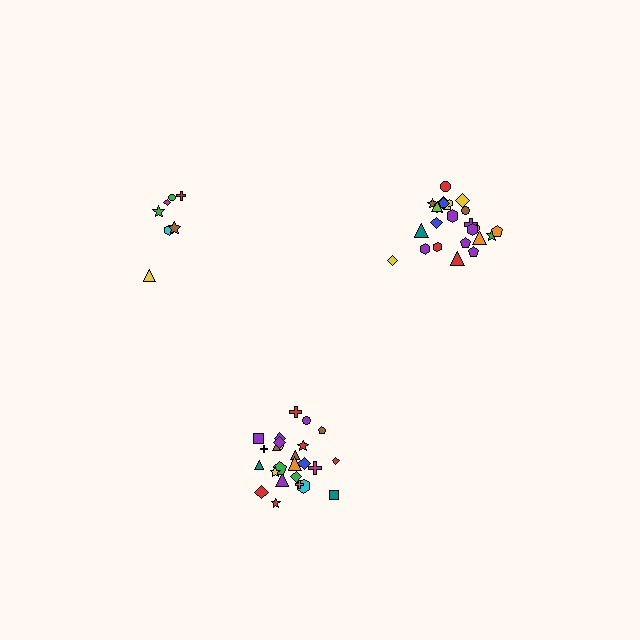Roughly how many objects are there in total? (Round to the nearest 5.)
Roughly 55 objects in total.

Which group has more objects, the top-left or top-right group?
The top-right group.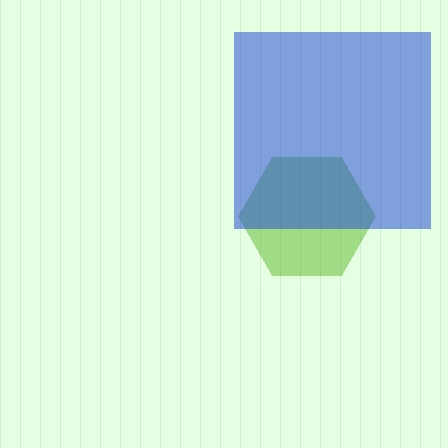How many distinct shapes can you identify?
There are 2 distinct shapes: a lime hexagon, a blue square.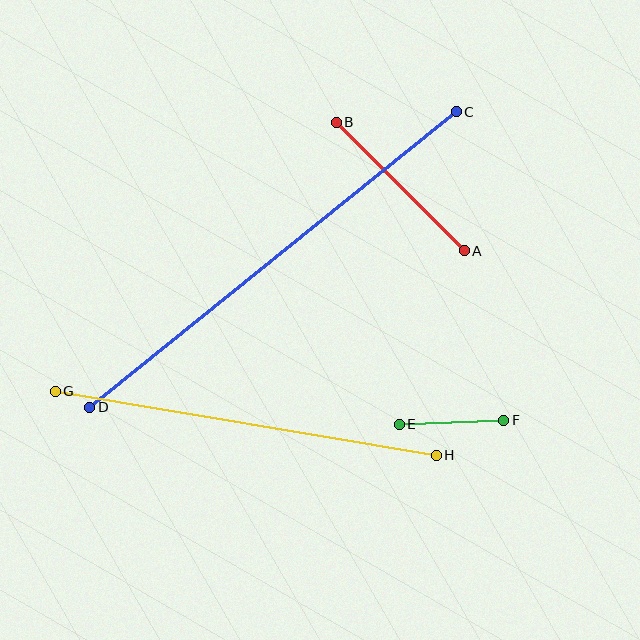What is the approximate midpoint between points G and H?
The midpoint is at approximately (246, 423) pixels.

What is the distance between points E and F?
The distance is approximately 104 pixels.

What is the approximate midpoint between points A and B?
The midpoint is at approximately (400, 186) pixels.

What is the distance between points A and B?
The distance is approximately 181 pixels.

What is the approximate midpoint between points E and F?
The midpoint is at approximately (451, 422) pixels.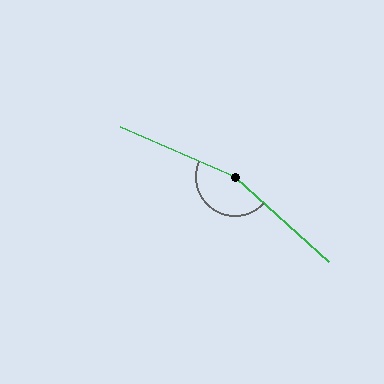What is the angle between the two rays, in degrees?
Approximately 161 degrees.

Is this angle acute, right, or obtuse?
It is obtuse.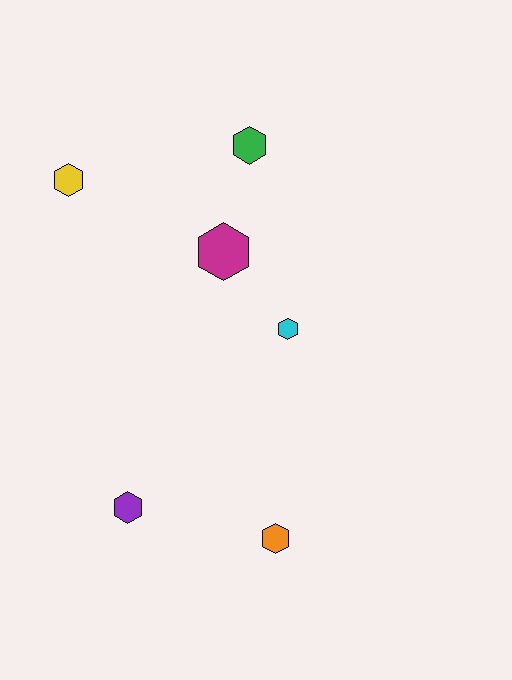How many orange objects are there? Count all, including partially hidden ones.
There is 1 orange object.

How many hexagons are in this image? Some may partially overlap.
There are 6 hexagons.